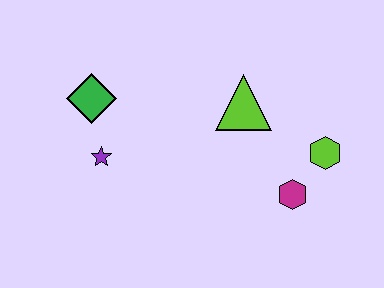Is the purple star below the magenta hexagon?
No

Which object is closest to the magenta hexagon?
The lime hexagon is closest to the magenta hexagon.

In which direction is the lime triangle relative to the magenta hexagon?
The lime triangle is above the magenta hexagon.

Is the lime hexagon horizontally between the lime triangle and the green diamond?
No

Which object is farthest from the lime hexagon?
The green diamond is farthest from the lime hexagon.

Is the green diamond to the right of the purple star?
No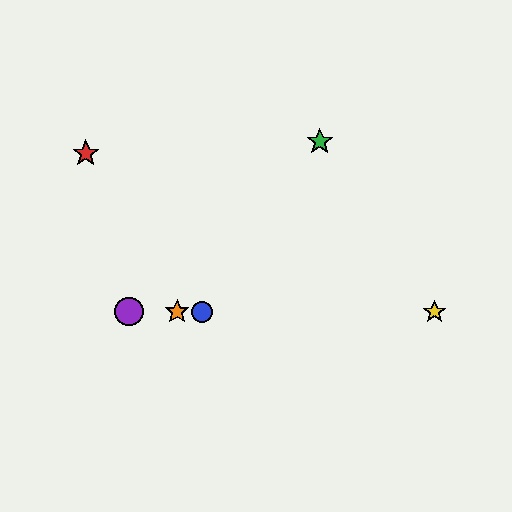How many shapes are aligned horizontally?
4 shapes (the blue circle, the yellow star, the purple circle, the orange star) are aligned horizontally.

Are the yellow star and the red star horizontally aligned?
No, the yellow star is at y≈312 and the red star is at y≈153.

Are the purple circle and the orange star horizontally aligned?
Yes, both are at y≈312.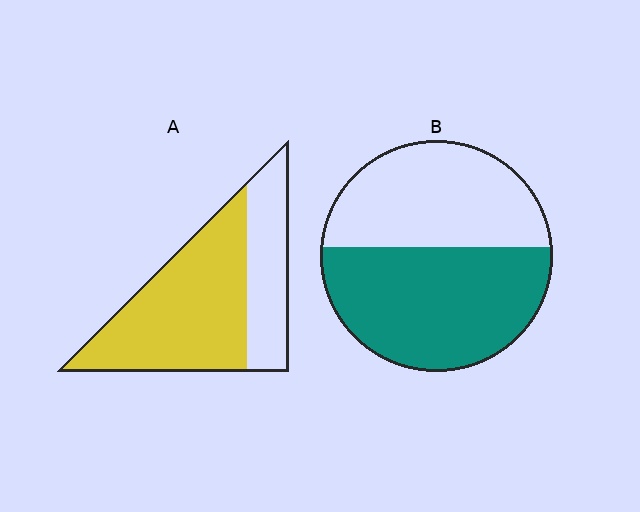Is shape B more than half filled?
Yes.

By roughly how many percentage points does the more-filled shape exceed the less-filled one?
By roughly 10 percentage points (A over B).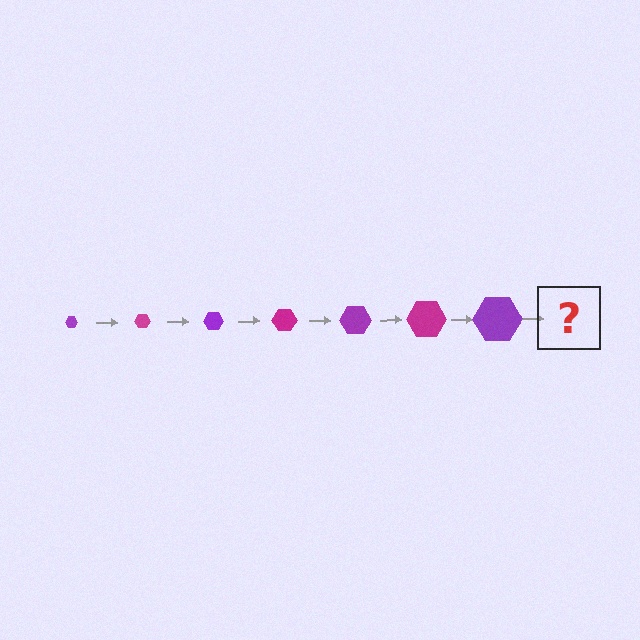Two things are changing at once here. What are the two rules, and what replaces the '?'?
The two rules are that the hexagon grows larger each step and the color cycles through purple and magenta. The '?' should be a magenta hexagon, larger than the previous one.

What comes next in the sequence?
The next element should be a magenta hexagon, larger than the previous one.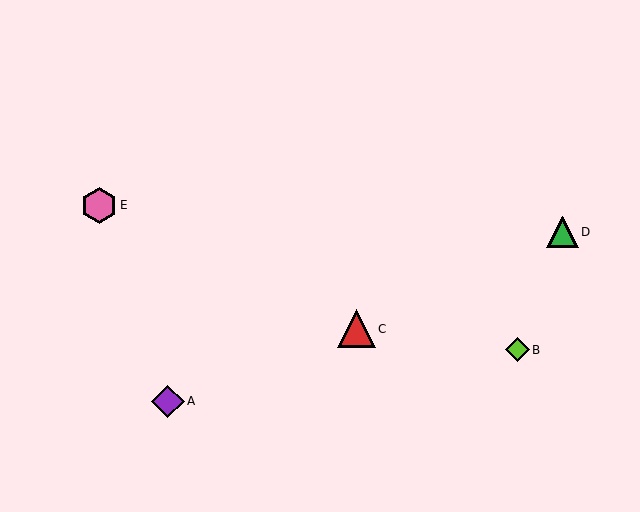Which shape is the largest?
The red triangle (labeled C) is the largest.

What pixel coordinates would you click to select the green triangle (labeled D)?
Click at (563, 232) to select the green triangle D.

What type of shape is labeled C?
Shape C is a red triangle.